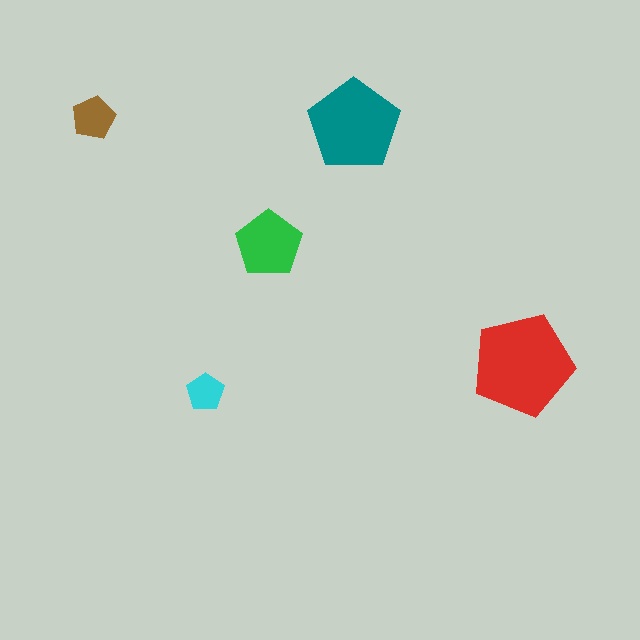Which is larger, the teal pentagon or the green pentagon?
The teal one.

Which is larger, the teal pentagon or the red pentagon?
The red one.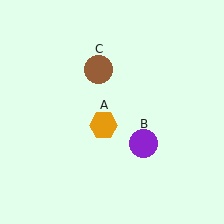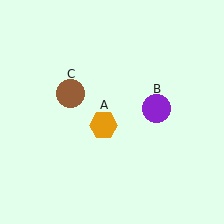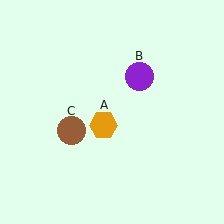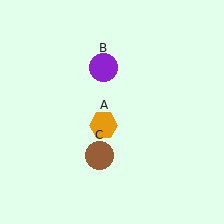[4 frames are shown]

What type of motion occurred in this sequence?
The purple circle (object B), brown circle (object C) rotated counterclockwise around the center of the scene.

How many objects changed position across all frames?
2 objects changed position: purple circle (object B), brown circle (object C).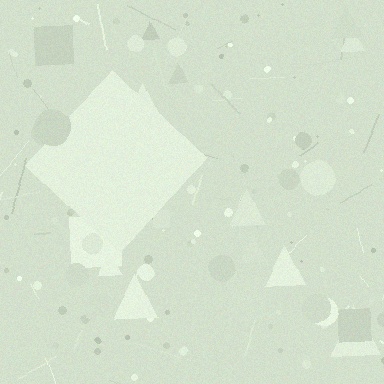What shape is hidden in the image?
A diamond is hidden in the image.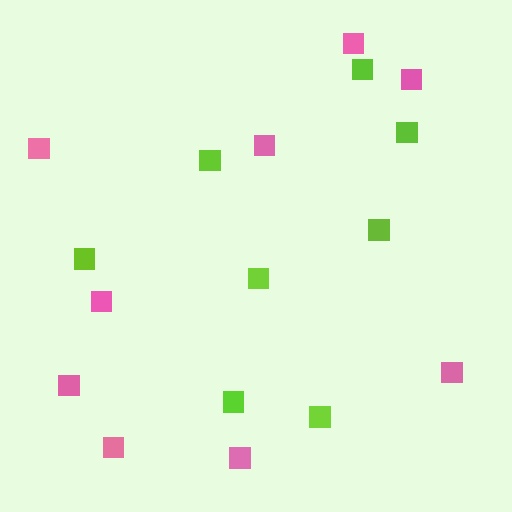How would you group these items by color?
There are 2 groups: one group of lime squares (8) and one group of pink squares (9).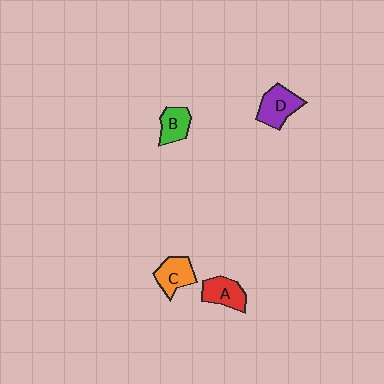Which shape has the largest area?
Shape D (purple).